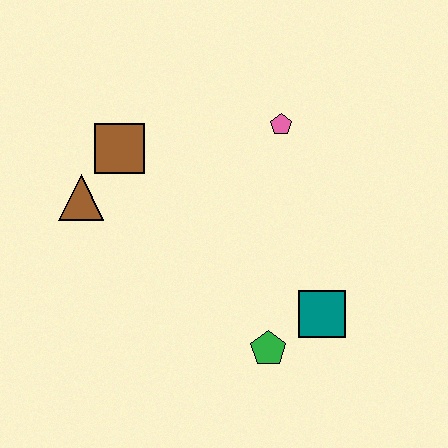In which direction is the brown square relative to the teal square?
The brown square is to the left of the teal square.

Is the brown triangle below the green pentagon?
No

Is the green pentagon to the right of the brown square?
Yes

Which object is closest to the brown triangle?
The brown square is closest to the brown triangle.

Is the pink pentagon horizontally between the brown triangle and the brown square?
No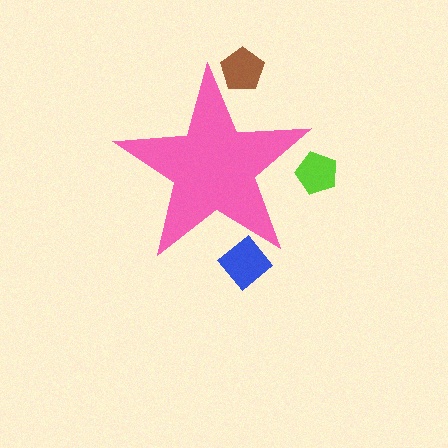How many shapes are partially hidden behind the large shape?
3 shapes are partially hidden.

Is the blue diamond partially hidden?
Yes, the blue diamond is partially hidden behind the pink star.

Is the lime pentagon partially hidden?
Yes, the lime pentagon is partially hidden behind the pink star.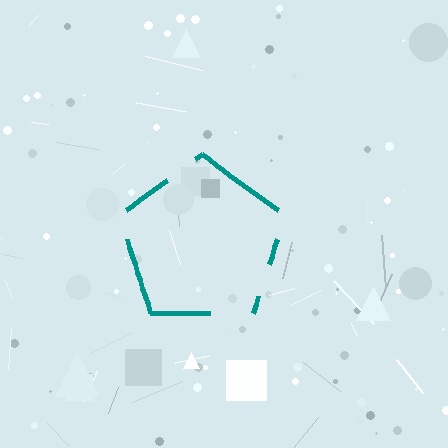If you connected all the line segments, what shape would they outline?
They would outline a pentagon.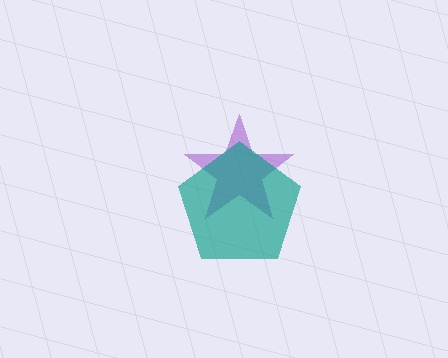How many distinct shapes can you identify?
There are 2 distinct shapes: a purple star, a teal pentagon.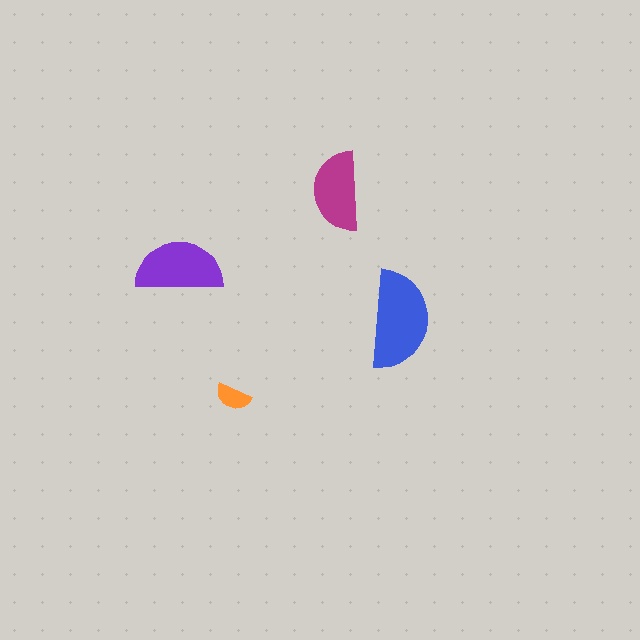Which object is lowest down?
The orange semicircle is bottommost.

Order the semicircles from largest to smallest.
the blue one, the purple one, the magenta one, the orange one.